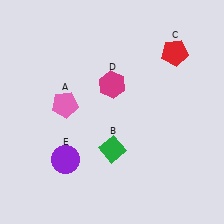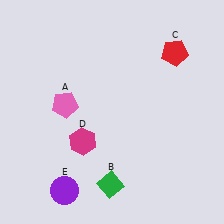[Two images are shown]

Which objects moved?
The objects that moved are: the green diamond (B), the magenta hexagon (D), the purple circle (E).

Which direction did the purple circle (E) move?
The purple circle (E) moved down.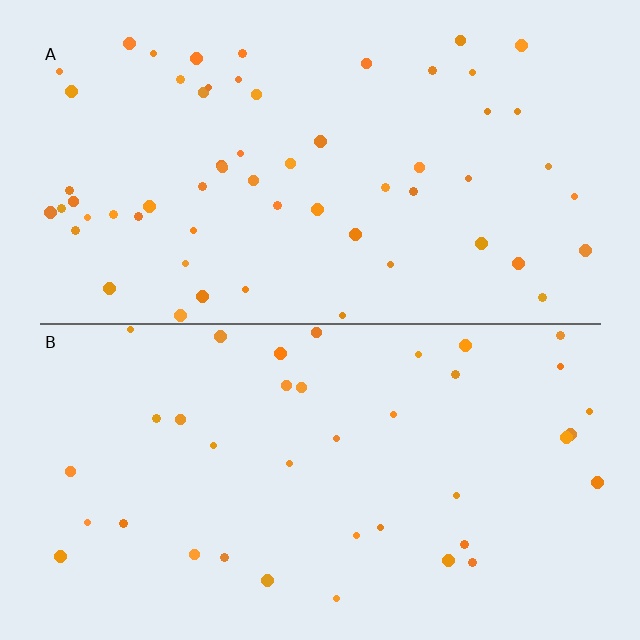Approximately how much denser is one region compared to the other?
Approximately 1.5× — region A over region B.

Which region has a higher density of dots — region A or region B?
A (the top).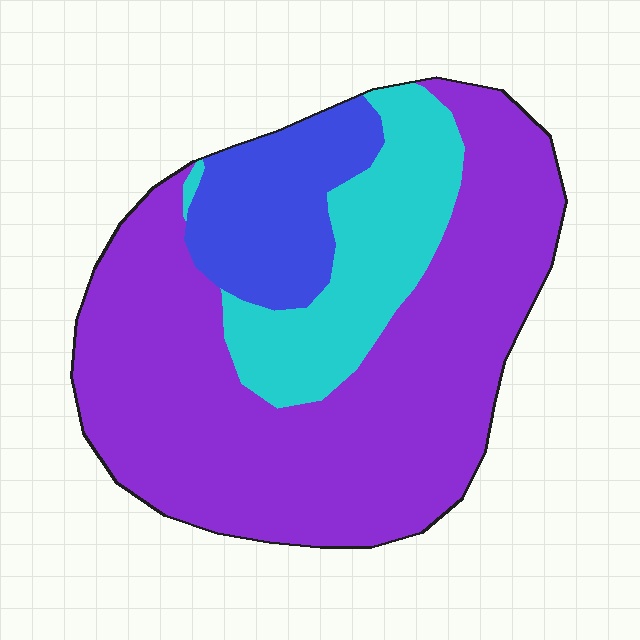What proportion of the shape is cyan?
Cyan takes up about one fifth (1/5) of the shape.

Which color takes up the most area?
Purple, at roughly 65%.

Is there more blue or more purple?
Purple.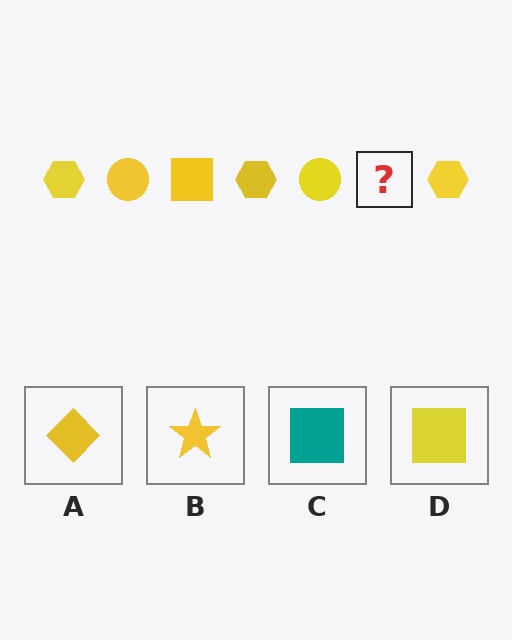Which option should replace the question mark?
Option D.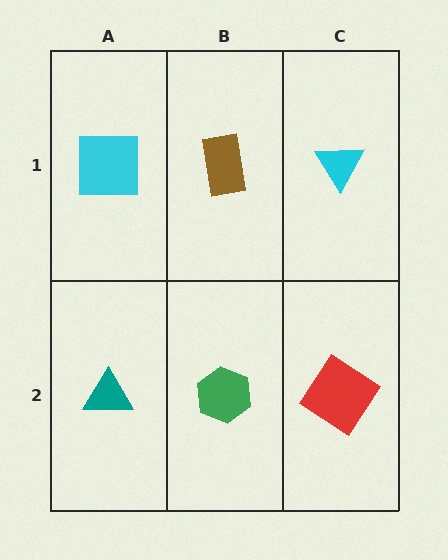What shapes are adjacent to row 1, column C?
A red diamond (row 2, column C), a brown rectangle (row 1, column B).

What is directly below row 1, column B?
A green hexagon.